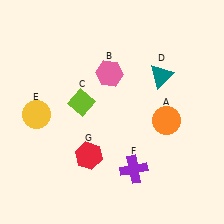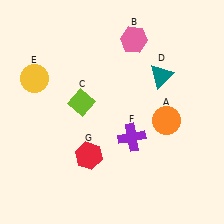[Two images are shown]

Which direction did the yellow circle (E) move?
The yellow circle (E) moved up.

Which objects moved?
The objects that moved are: the pink hexagon (B), the yellow circle (E), the purple cross (F).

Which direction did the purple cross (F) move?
The purple cross (F) moved up.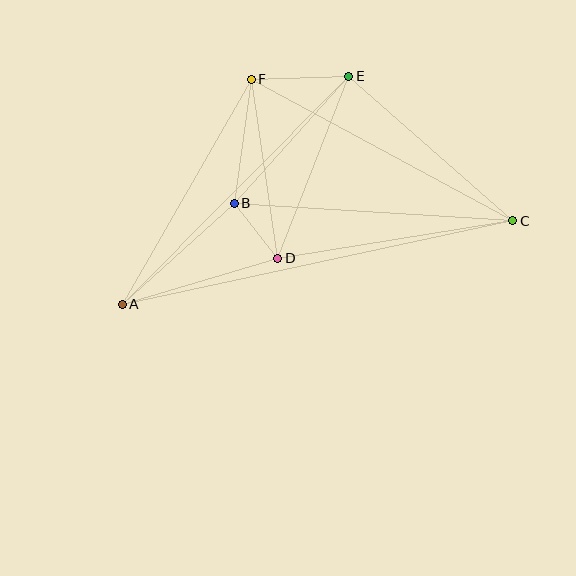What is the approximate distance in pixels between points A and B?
The distance between A and B is approximately 151 pixels.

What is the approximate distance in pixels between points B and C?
The distance between B and C is approximately 279 pixels.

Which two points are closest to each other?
Points B and D are closest to each other.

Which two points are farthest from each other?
Points A and C are farthest from each other.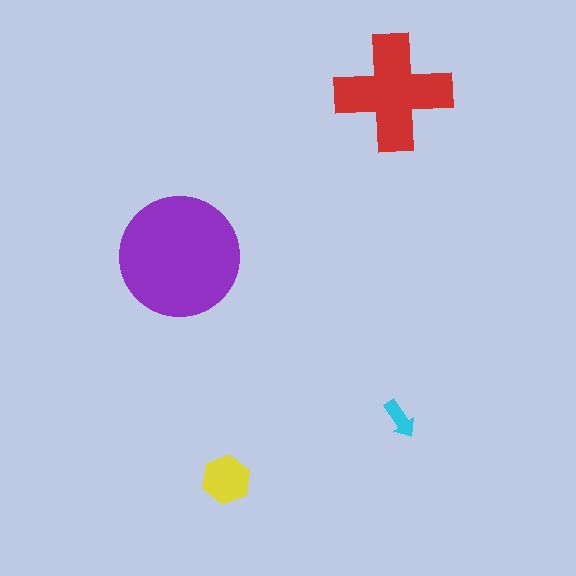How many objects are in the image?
There are 4 objects in the image.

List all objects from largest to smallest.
The purple circle, the red cross, the yellow hexagon, the cyan arrow.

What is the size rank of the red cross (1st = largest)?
2nd.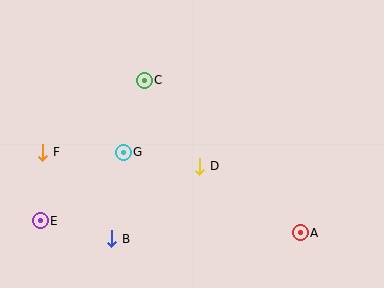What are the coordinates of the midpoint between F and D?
The midpoint between F and D is at (121, 159).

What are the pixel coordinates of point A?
Point A is at (300, 233).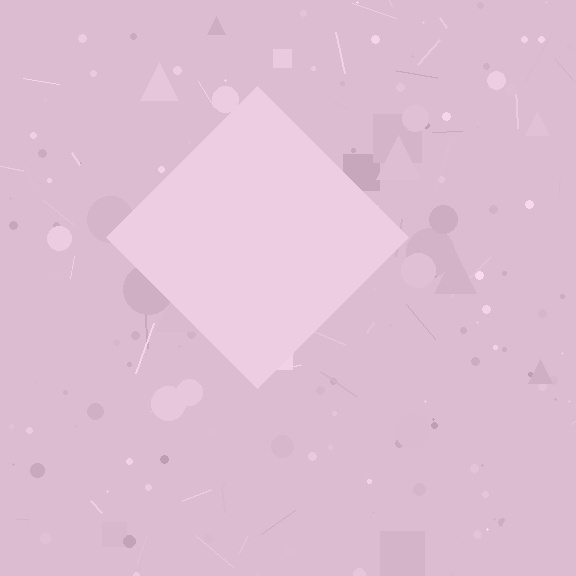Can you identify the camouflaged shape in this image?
The camouflaged shape is a diamond.